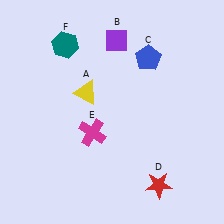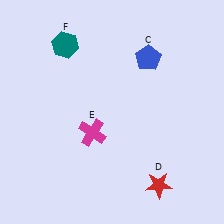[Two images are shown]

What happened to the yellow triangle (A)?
The yellow triangle (A) was removed in Image 2. It was in the top-left area of Image 1.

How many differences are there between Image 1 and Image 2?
There are 2 differences between the two images.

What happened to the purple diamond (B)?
The purple diamond (B) was removed in Image 2. It was in the top-right area of Image 1.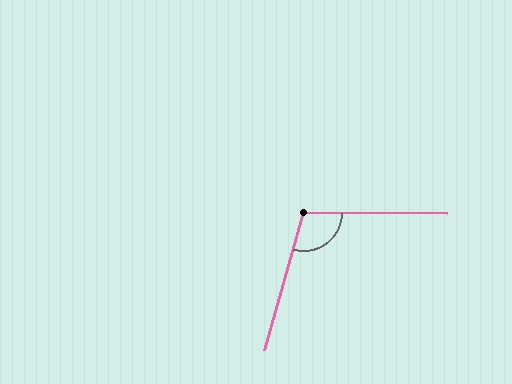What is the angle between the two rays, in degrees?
Approximately 105 degrees.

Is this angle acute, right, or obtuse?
It is obtuse.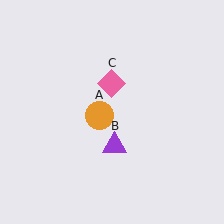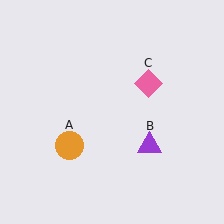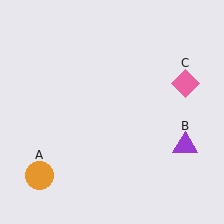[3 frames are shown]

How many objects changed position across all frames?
3 objects changed position: orange circle (object A), purple triangle (object B), pink diamond (object C).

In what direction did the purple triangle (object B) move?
The purple triangle (object B) moved right.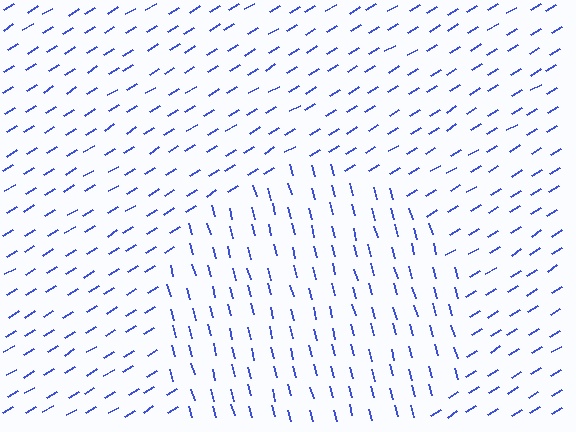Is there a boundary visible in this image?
Yes, there is a texture boundary formed by a change in line orientation.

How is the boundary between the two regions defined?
The boundary is defined purely by a change in line orientation (approximately 73 degrees difference). All lines are the same color and thickness.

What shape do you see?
I see a circle.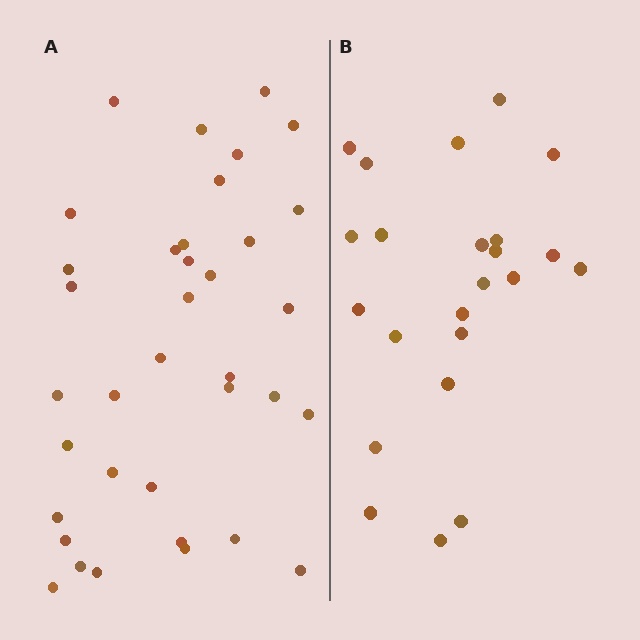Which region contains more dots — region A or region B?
Region A (the left region) has more dots.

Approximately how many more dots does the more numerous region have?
Region A has approximately 15 more dots than region B.